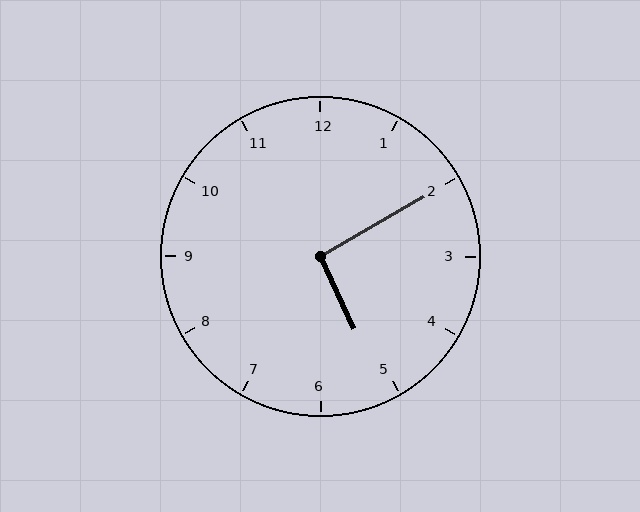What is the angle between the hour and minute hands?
Approximately 95 degrees.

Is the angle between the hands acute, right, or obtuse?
It is right.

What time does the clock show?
5:10.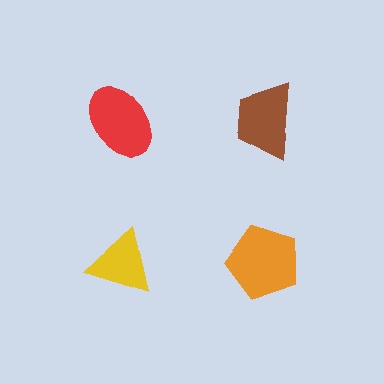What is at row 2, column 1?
A yellow triangle.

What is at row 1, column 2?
A brown trapezoid.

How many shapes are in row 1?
2 shapes.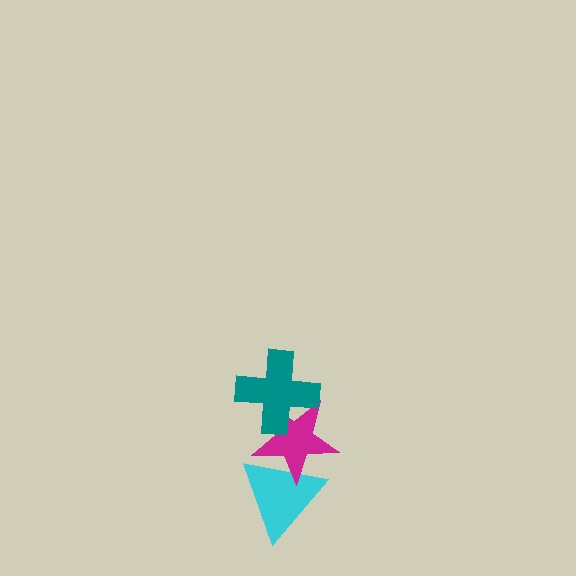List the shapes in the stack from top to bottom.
From top to bottom: the teal cross, the magenta star, the cyan triangle.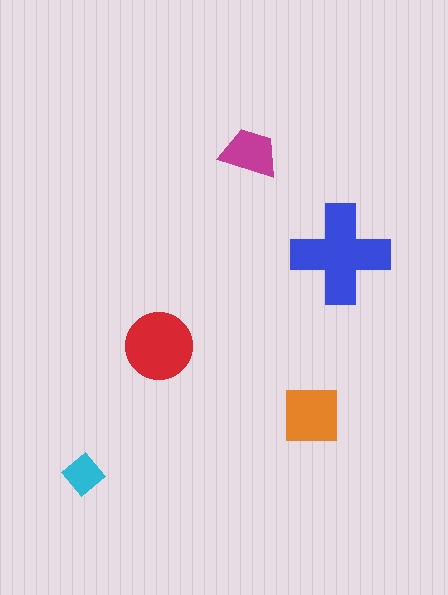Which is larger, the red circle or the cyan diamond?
The red circle.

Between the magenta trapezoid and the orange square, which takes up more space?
The orange square.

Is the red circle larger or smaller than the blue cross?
Smaller.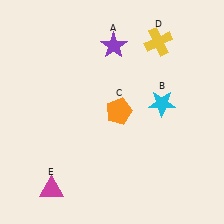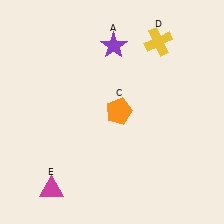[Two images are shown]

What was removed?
The cyan star (B) was removed in Image 2.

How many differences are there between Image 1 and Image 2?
There is 1 difference between the two images.